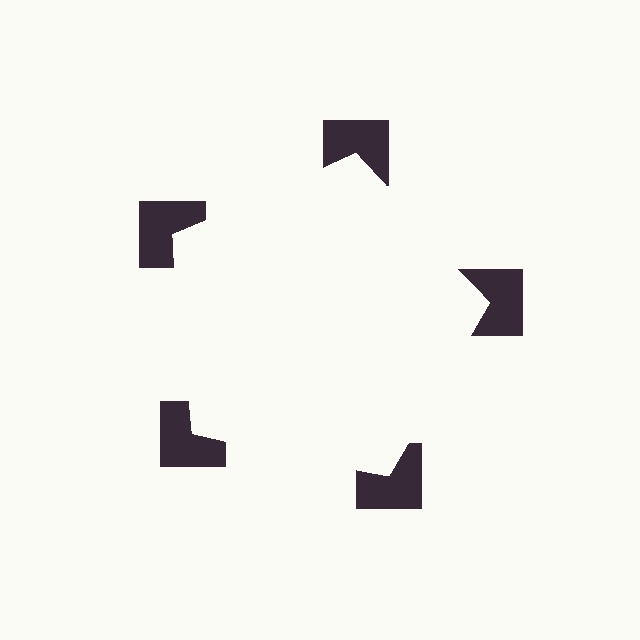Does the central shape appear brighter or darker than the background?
It typically appears slightly brighter than the background, even though no actual brightness change is drawn.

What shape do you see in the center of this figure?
An illusory pentagon — its edges are inferred from the aligned wedge cuts in the notched squares, not physically drawn.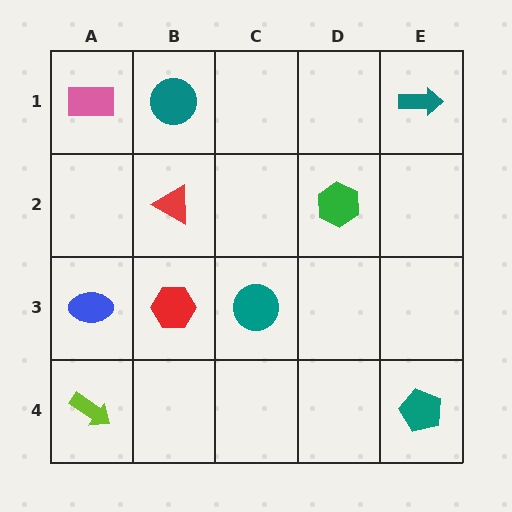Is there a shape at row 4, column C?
No, that cell is empty.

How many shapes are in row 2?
2 shapes.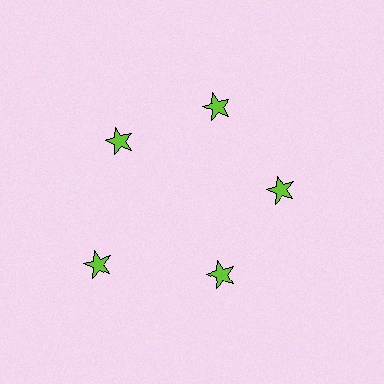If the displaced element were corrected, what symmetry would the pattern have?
It would have 5-fold rotational symmetry — the pattern would map onto itself every 72 degrees.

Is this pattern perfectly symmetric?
No. The 5 lime stars are arranged in a ring, but one element near the 8 o'clock position is pushed outward from the center, breaking the 5-fold rotational symmetry.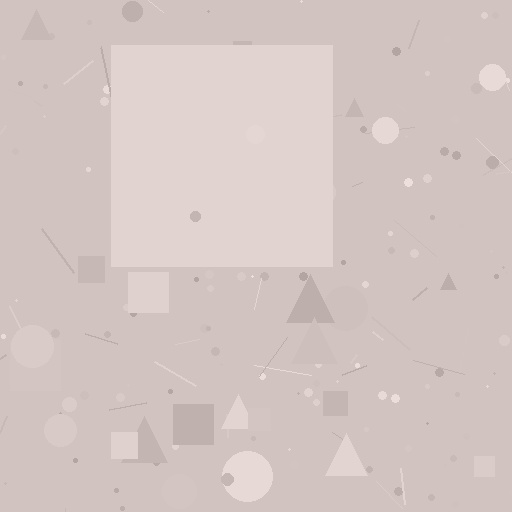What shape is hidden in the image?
A square is hidden in the image.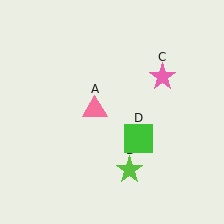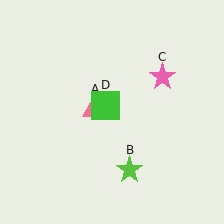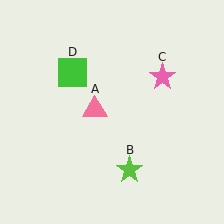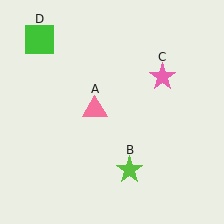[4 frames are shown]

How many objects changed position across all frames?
1 object changed position: green square (object D).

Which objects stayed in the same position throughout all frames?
Pink triangle (object A) and lime star (object B) and pink star (object C) remained stationary.